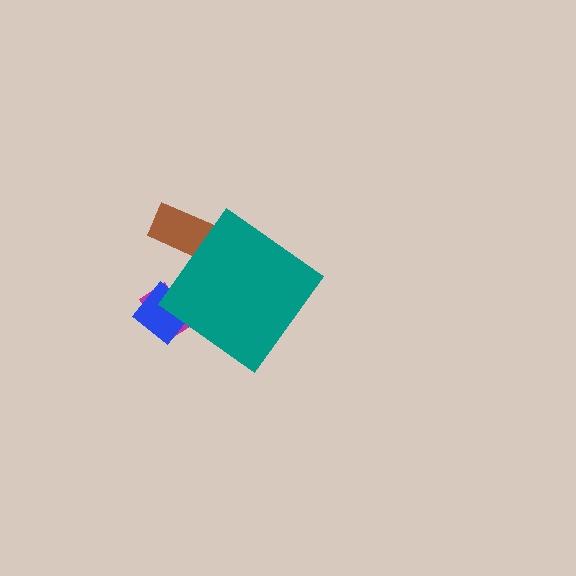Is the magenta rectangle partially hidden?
Yes, the magenta rectangle is partially hidden behind the teal diamond.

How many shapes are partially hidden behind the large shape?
3 shapes are partially hidden.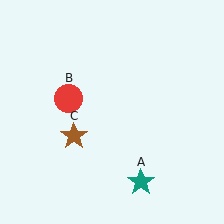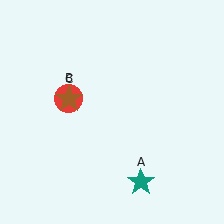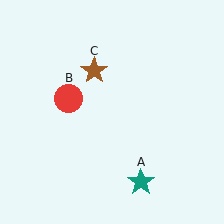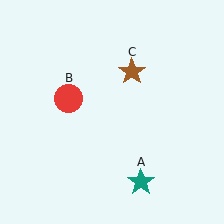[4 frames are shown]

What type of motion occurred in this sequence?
The brown star (object C) rotated clockwise around the center of the scene.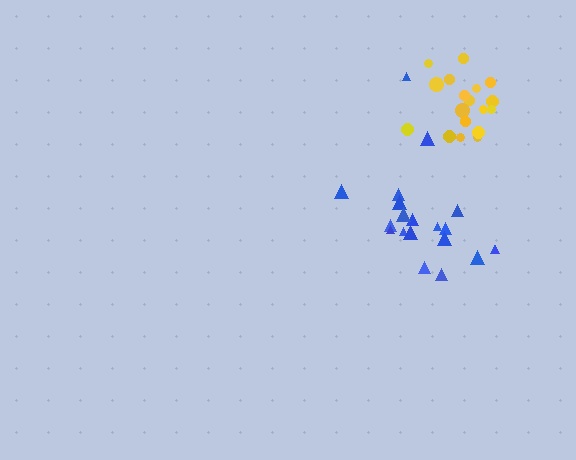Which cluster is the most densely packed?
Yellow.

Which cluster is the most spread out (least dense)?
Blue.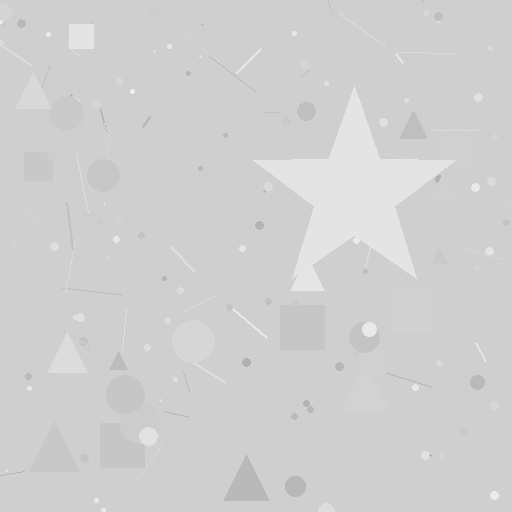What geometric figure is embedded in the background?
A star is embedded in the background.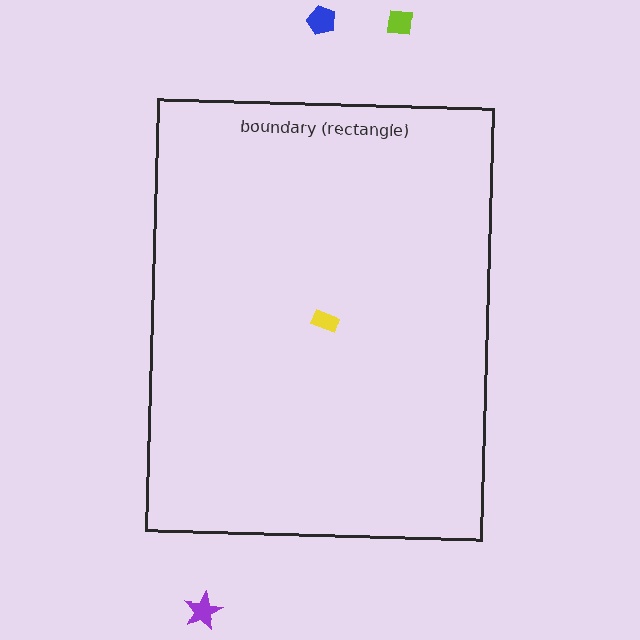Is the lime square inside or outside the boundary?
Outside.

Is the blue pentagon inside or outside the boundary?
Outside.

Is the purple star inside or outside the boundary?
Outside.